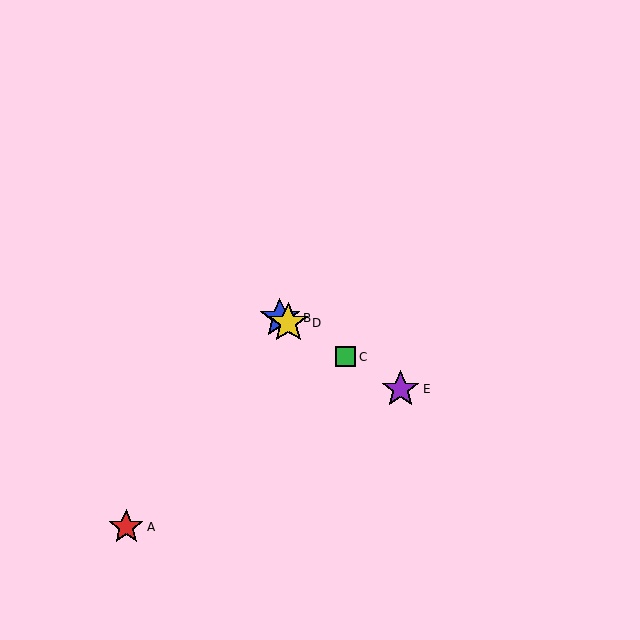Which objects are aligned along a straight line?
Objects B, C, D, E are aligned along a straight line.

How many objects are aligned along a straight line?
4 objects (B, C, D, E) are aligned along a straight line.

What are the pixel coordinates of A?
Object A is at (126, 527).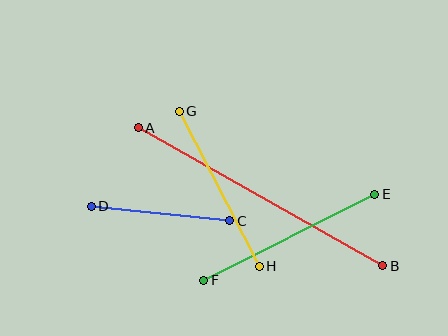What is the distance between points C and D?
The distance is approximately 139 pixels.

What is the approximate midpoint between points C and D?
The midpoint is at approximately (160, 214) pixels.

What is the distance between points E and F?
The distance is approximately 192 pixels.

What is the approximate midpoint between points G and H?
The midpoint is at approximately (219, 189) pixels.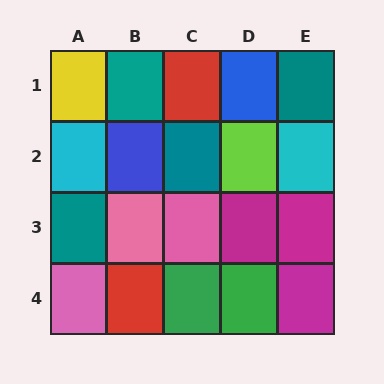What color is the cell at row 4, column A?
Pink.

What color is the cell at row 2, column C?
Teal.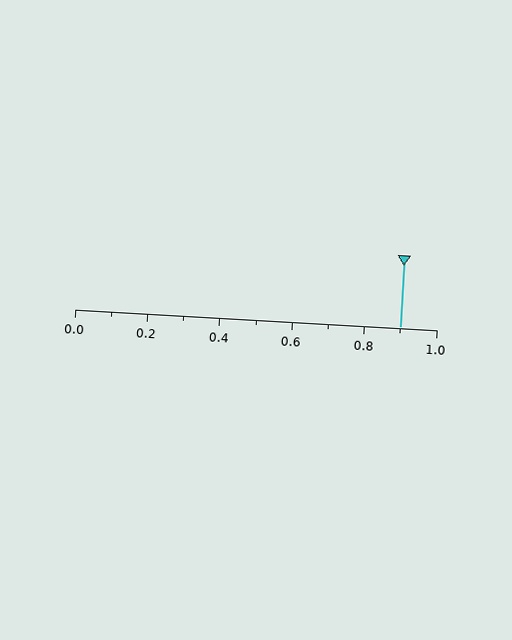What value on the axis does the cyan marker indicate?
The marker indicates approximately 0.9.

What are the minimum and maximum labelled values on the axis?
The axis runs from 0.0 to 1.0.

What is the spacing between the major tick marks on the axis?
The major ticks are spaced 0.2 apart.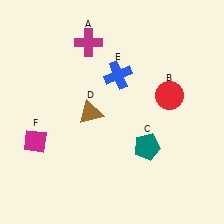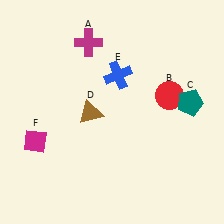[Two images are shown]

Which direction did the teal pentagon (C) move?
The teal pentagon (C) moved up.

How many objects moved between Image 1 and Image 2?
1 object moved between the two images.